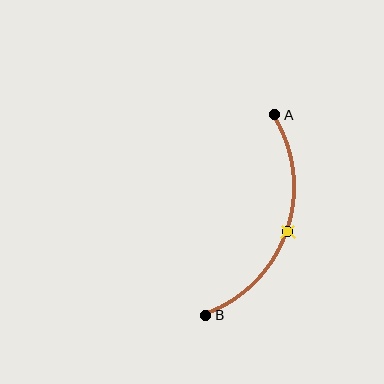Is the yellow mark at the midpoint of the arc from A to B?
Yes. The yellow mark lies on the arc at equal arc-length from both A and B — it is the arc midpoint.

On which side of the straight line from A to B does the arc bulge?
The arc bulges to the right of the straight line connecting A and B.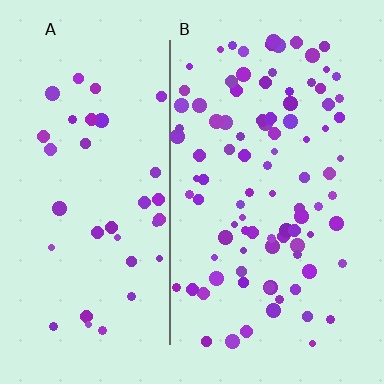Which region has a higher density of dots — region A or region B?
B (the right).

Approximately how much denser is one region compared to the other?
Approximately 2.5× — region B over region A.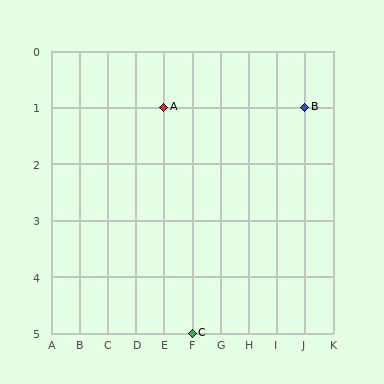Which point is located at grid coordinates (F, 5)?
Point C is at (F, 5).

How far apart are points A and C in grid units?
Points A and C are 1 column and 4 rows apart (about 4.1 grid units diagonally).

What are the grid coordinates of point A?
Point A is at grid coordinates (E, 1).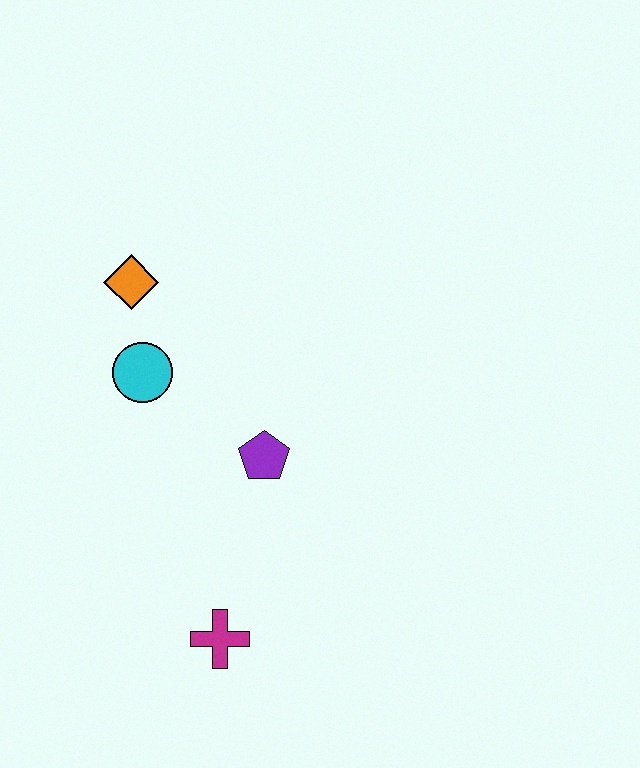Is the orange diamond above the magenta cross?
Yes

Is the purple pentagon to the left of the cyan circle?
No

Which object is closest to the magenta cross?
The purple pentagon is closest to the magenta cross.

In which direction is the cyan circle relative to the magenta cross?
The cyan circle is above the magenta cross.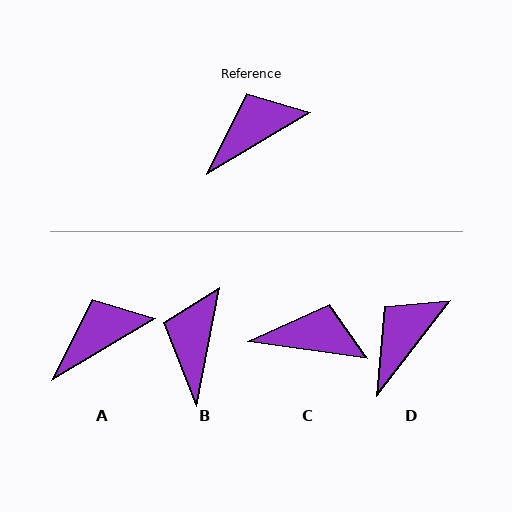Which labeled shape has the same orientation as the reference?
A.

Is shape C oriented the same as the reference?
No, it is off by about 39 degrees.